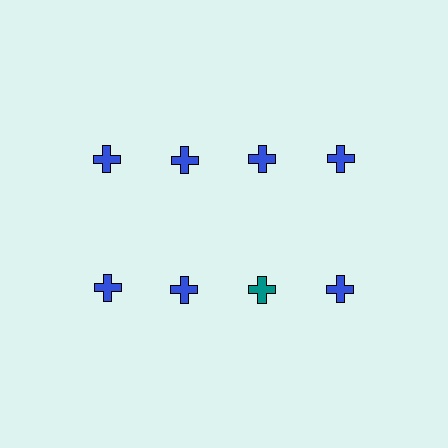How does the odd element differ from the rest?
It has a different color: teal instead of blue.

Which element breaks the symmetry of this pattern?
The teal cross in the second row, center column breaks the symmetry. All other shapes are blue crosses.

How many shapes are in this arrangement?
There are 8 shapes arranged in a grid pattern.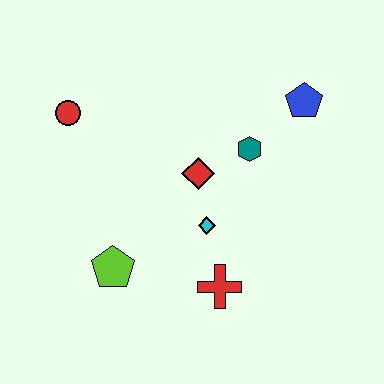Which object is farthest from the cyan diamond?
The red circle is farthest from the cyan diamond.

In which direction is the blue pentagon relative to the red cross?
The blue pentagon is above the red cross.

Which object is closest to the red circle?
The red diamond is closest to the red circle.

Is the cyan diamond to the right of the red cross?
No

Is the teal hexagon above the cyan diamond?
Yes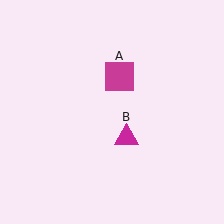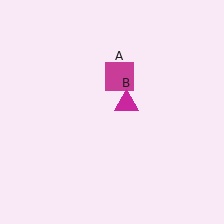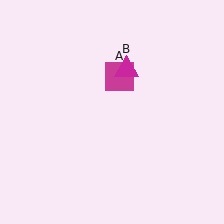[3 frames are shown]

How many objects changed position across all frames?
1 object changed position: magenta triangle (object B).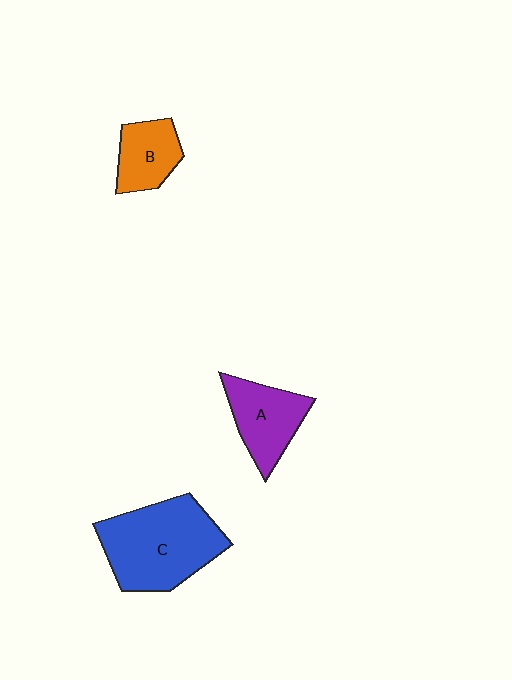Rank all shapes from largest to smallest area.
From largest to smallest: C (blue), A (purple), B (orange).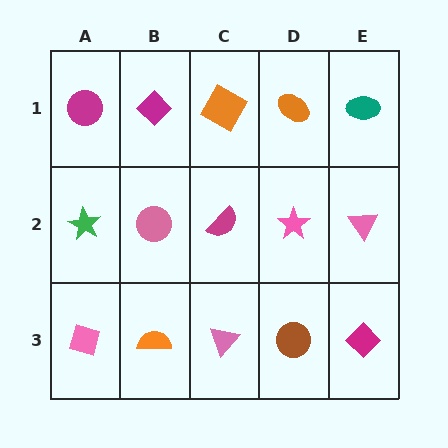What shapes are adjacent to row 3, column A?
A green star (row 2, column A), an orange semicircle (row 3, column B).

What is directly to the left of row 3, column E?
A brown circle.